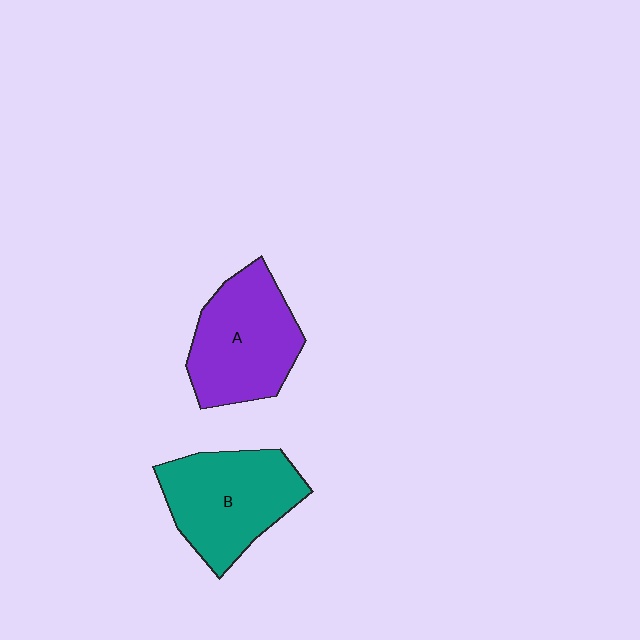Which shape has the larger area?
Shape B (teal).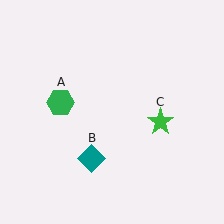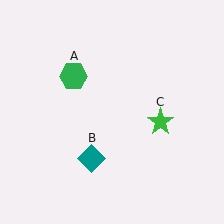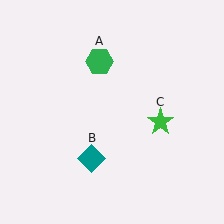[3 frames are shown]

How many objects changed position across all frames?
1 object changed position: green hexagon (object A).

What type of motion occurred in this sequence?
The green hexagon (object A) rotated clockwise around the center of the scene.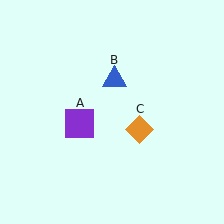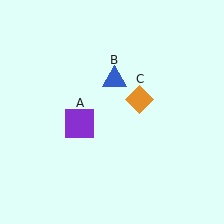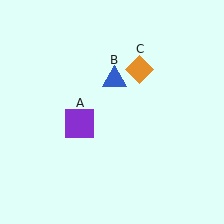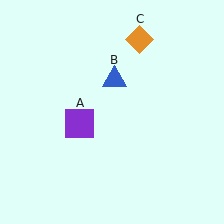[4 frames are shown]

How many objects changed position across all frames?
1 object changed position: orange diamond (object C).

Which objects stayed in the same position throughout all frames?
Purple square (object A) and blue triangle (object B) remained stationary.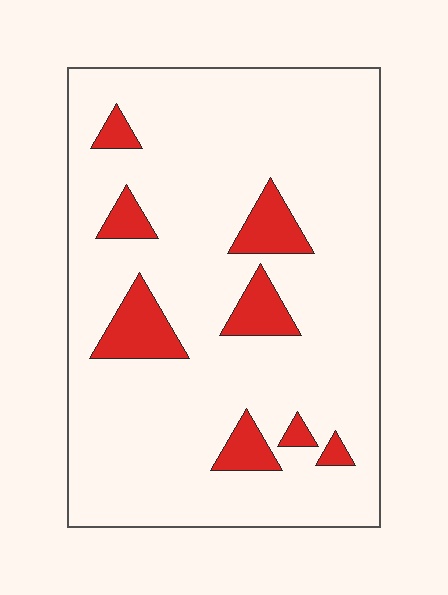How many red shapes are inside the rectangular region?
8.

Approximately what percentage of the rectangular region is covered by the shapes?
Approximately 10%.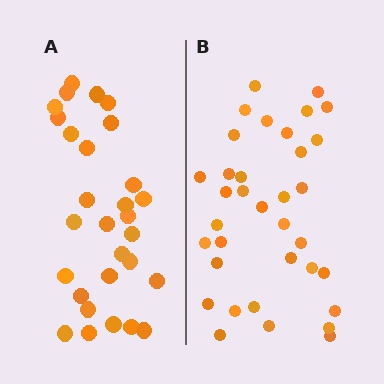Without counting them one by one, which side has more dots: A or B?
Region B (the right region) has more dots.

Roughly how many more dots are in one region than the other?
Region B has about 6 more dots than region A.